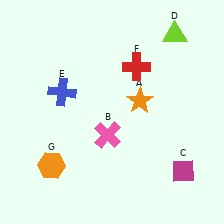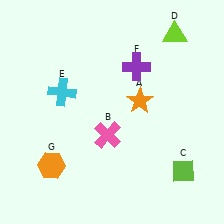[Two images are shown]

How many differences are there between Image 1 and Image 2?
There are 3 differences between the two images.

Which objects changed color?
C changed from magenta to lime. E changed from blue to cyan. F changed from red to purple.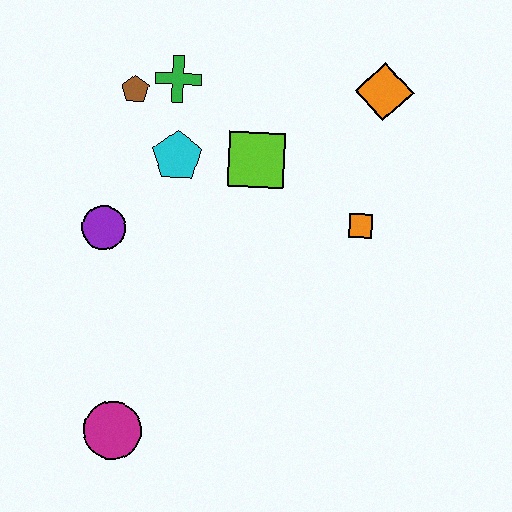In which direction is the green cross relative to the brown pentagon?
The green cross is to the right of the brown pentagon.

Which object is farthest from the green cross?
The magenta circle is farthest from the green cross.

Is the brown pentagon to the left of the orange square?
Yes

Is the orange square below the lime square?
Yes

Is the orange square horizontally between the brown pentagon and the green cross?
No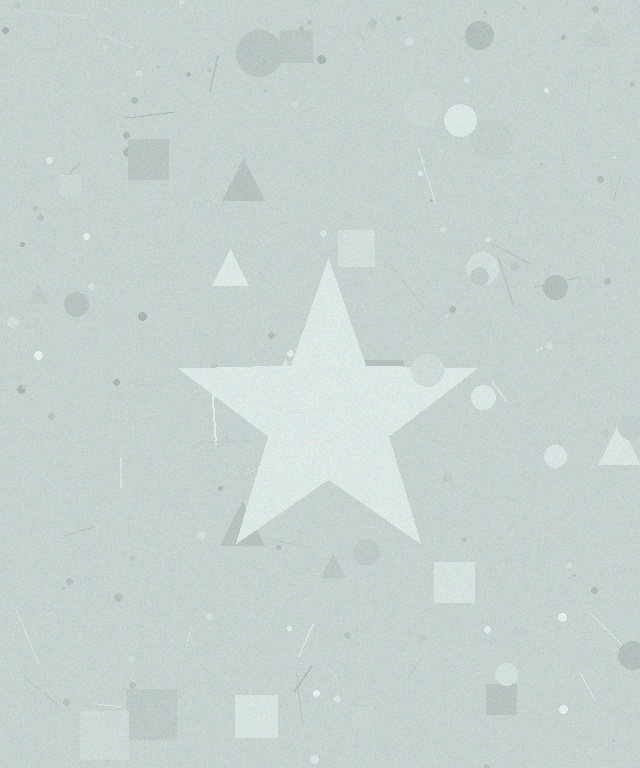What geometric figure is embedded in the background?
A star is embedded in the background.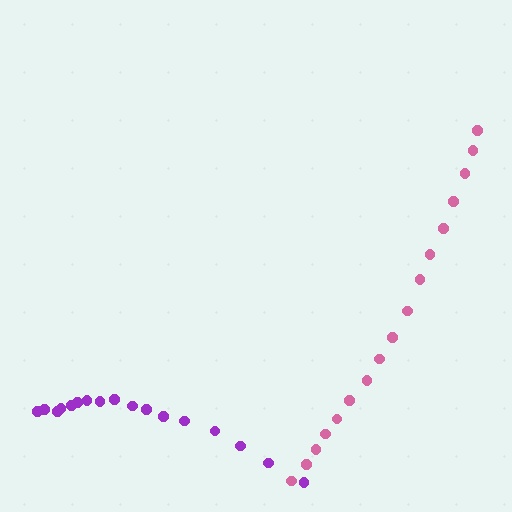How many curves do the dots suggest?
There are 2 distinct paths.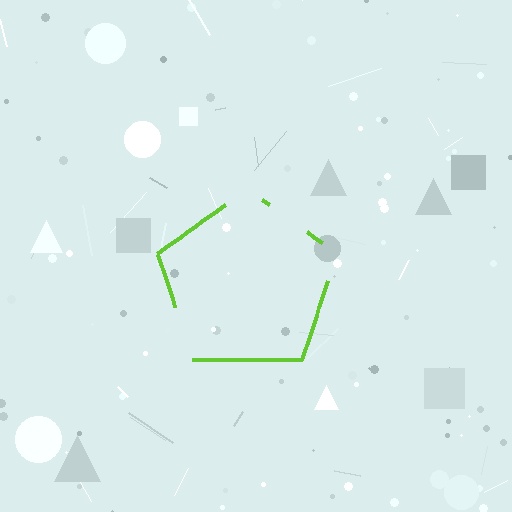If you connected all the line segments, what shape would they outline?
They would outline a pentagon.